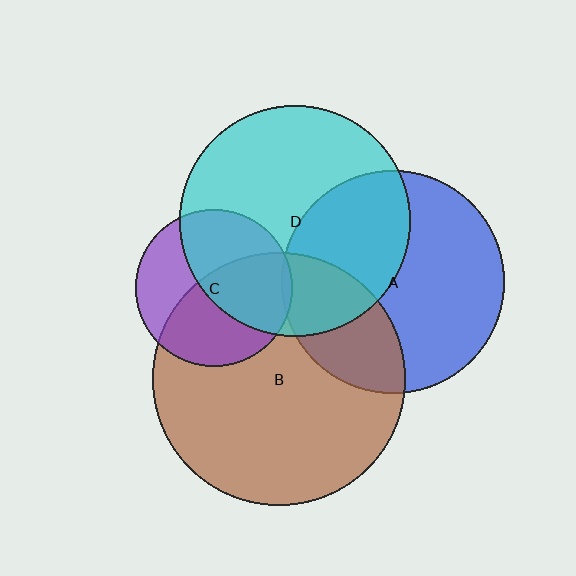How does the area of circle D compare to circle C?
Approximately 2.2 times.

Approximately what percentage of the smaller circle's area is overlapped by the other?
Approximately 25%.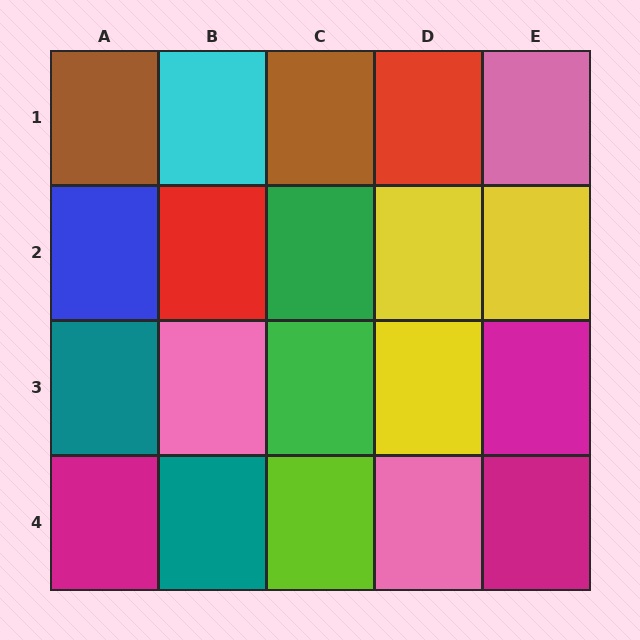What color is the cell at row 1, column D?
Red.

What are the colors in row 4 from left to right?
Magenta, teal, lime, pink, magenta.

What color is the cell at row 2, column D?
Yellow.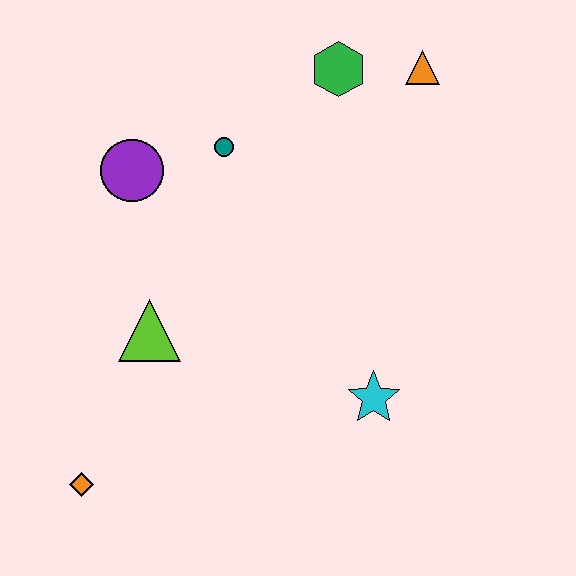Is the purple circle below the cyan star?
No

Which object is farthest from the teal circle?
The orange diamond is farthest from the teal circle.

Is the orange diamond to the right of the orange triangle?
No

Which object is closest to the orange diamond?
The lime triangle is closest to the orange diamond.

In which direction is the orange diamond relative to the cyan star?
The orange diamond is to the left of the cyan star.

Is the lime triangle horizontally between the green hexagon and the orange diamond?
Yes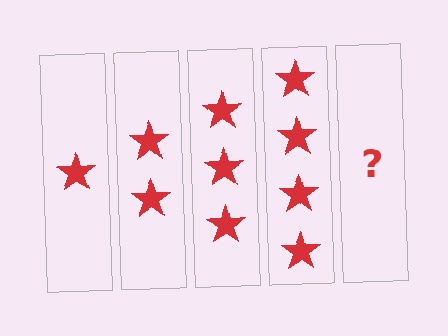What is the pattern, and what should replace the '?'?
The pattern is that each step adds one more star. The '?' should be 5 stars.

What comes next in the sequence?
The next element should be 5 stars.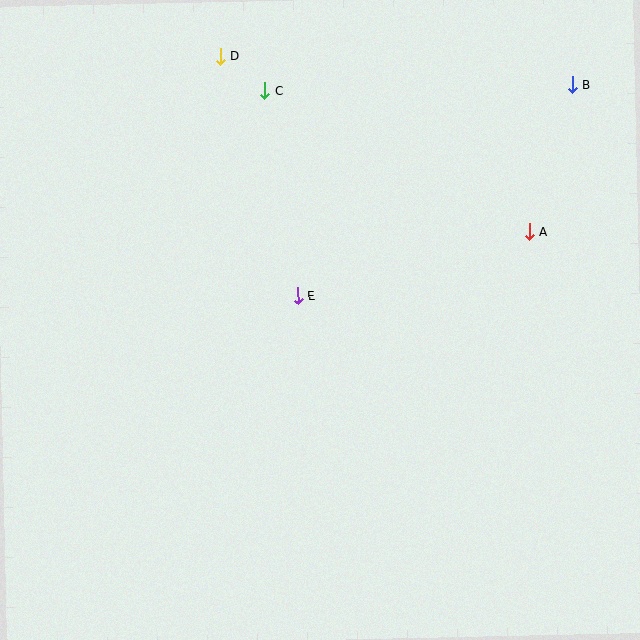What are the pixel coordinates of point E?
Point E is at (298, 296).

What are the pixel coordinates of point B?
Point B is at (572, 85).